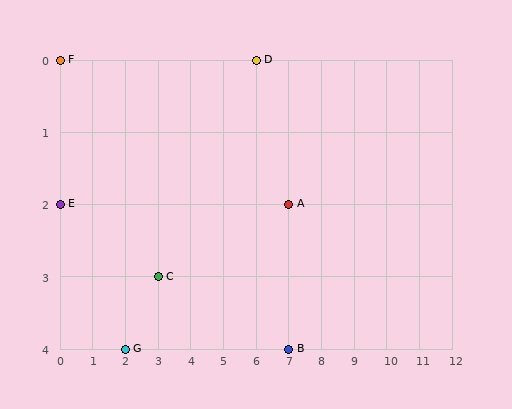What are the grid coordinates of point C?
Point C is at grid coordinates (3, 3).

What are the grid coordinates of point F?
Point F is at grid coordinates (0, 0).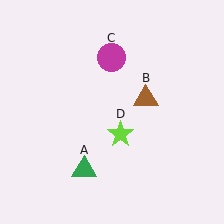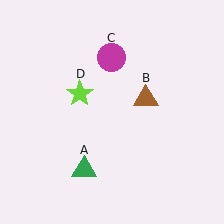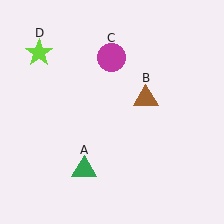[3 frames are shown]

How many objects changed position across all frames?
1 object changed position: lime star (object D).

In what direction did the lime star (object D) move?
The lime star (object D) moved up and to the left.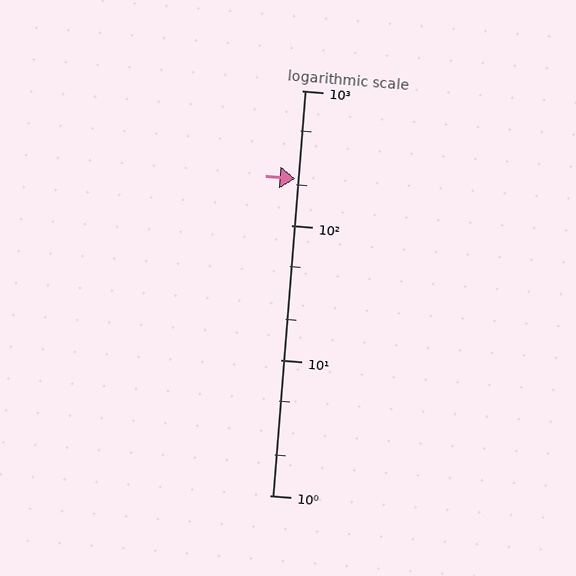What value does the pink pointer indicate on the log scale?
The pointer indicates approximately 220.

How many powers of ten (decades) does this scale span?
The scale spans 3 decades, from 1 to 1000.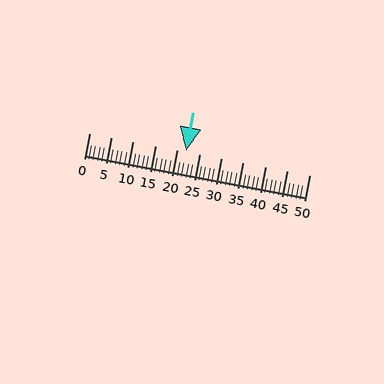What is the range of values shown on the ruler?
The ruler shows values from 0 to 50.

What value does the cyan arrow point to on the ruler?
The cyan arrow points to approximately 22.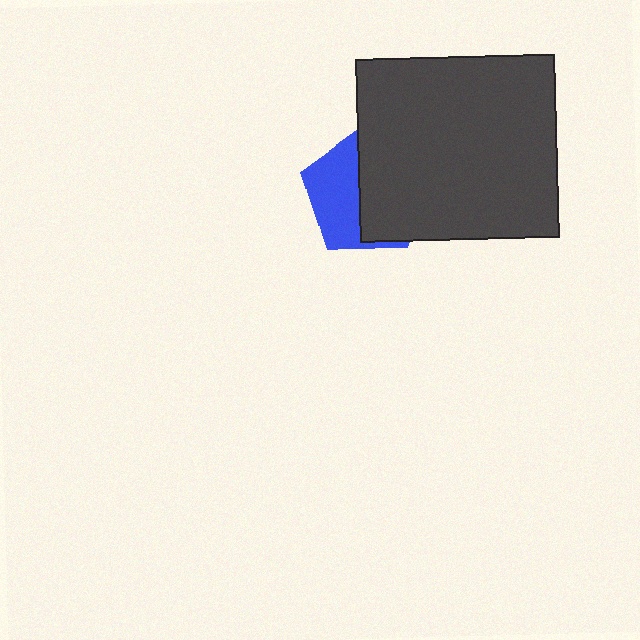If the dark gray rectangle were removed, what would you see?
You would see the complete blue pentagon.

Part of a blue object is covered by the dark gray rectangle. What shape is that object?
It is a pentagon.